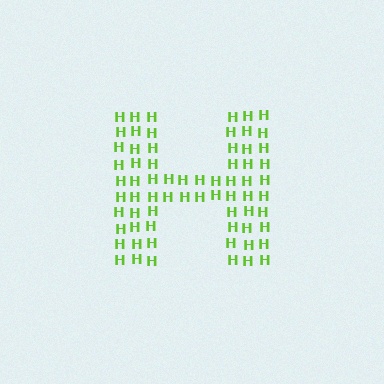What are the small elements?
The small elements are letter H's.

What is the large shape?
The large shape is the letter H.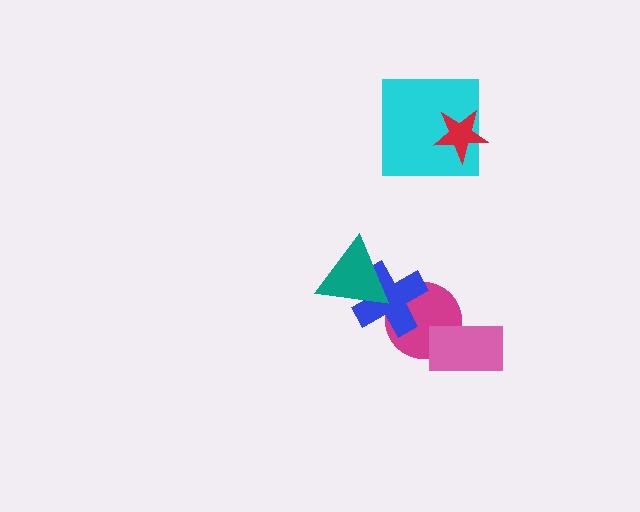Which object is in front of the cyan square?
The red star is in front of the cyan square.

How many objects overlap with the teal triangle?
1 object overlaps with the teal triangle.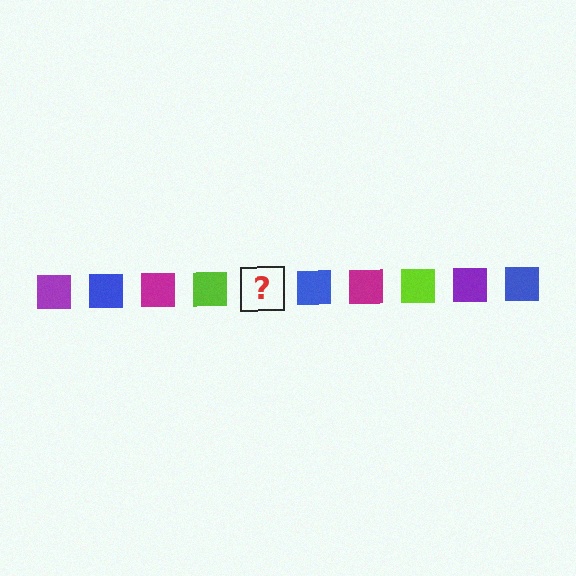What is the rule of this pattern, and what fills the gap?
The rule is that the pattern cycles through purple, blue, magenta, lime squares. The gap should be filled with a purple square.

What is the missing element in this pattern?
The missing element is a purple square.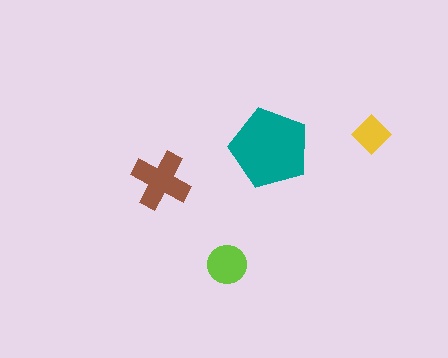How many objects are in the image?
There are 4 objects in the image.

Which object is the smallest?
The yellow diamond.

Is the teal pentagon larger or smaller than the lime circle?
Larger.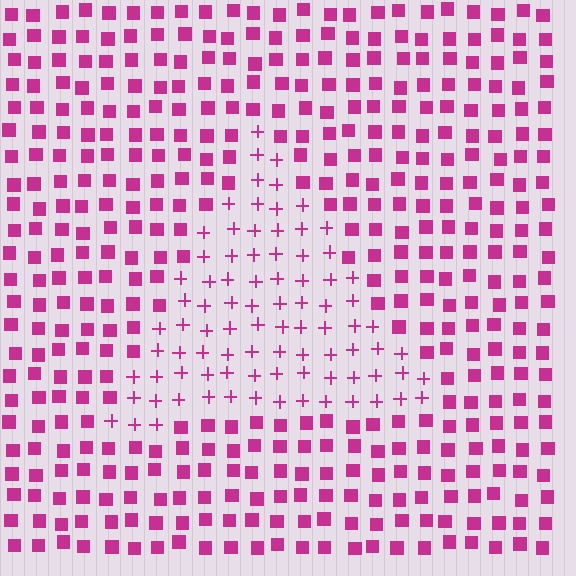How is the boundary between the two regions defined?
The boundary is defined by a change in element shape: plus signs inside vs. squares outside. All elements share the same color and spacing.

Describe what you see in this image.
The image is filled with small magenta elements arranged in a uniform grid. A triangle-shaped region contains plus signs, while the surrounding area contains squares. The boundary is defined purely by the change in element shape.